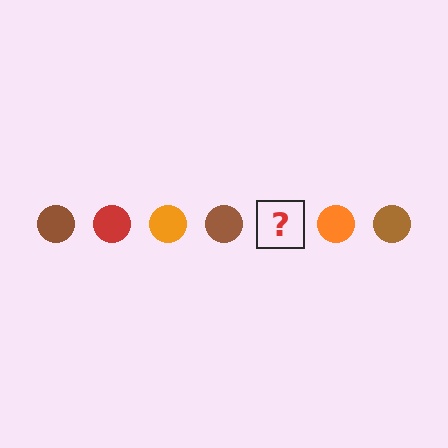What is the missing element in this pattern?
The missing element is a red circle.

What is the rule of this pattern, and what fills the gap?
The rule is that the pattern cycles through brown, red, orange circles. The gap should be filled with a red circle.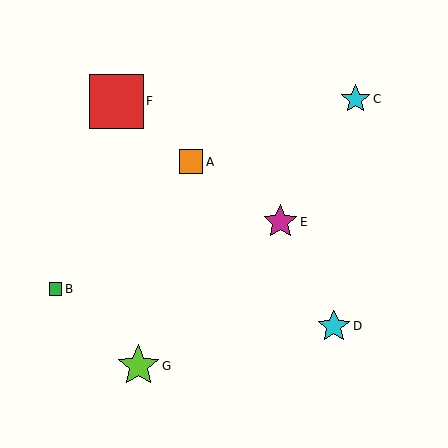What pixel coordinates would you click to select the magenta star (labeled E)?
Click at (280, 222) to select the magenta star E.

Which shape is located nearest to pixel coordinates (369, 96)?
The cyan star (labeled C) at (356, 99) is nearest to that location.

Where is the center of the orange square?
The center of the orange square is at (191, 162).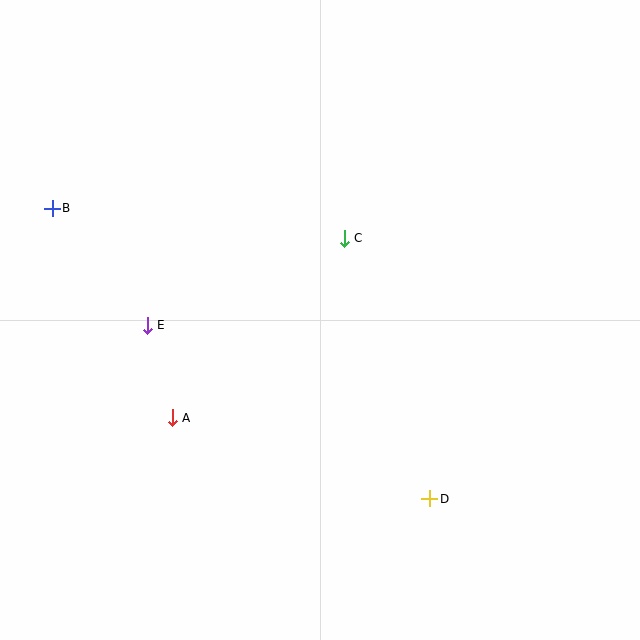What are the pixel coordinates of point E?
Point E is at (147, 325).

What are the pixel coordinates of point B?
Point B is at (52, 208).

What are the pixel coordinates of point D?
Point D is at (430, 499).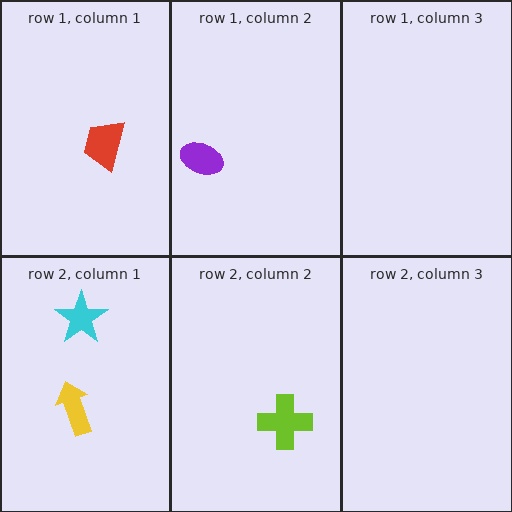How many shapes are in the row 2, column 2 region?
1.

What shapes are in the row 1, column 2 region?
The purple ellipse.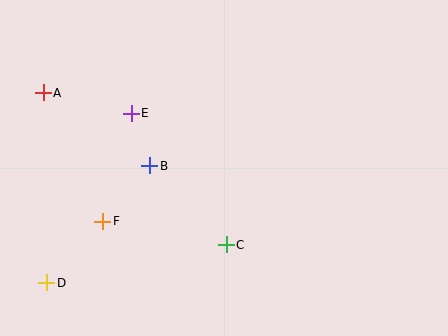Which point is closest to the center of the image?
Point B at (150, 166) is closest to the center.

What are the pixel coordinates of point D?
Point D is at (47, 283).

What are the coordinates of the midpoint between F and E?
The midpoint between F and E is at (117, 167).